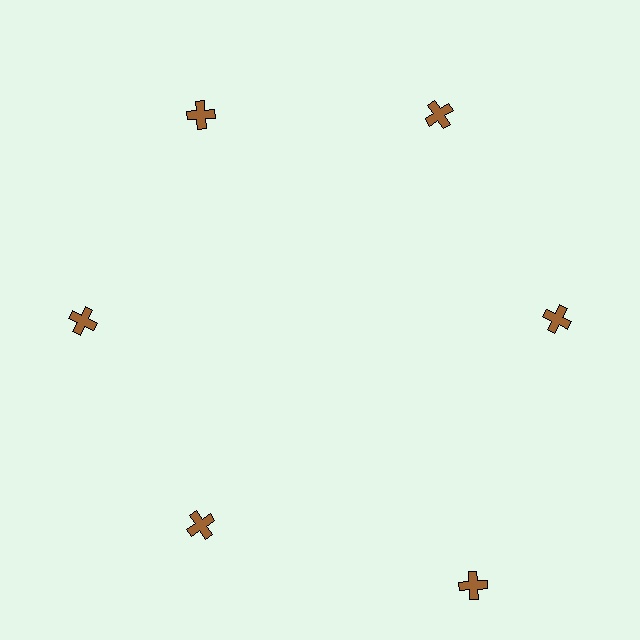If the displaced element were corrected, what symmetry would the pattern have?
It would have 6-fold rotational symmetry — the pattern would map onto itself every 60 degrees.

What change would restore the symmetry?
The symmetry would be restored by moving it inward, back onto the ring so that all 6 crosses sit at equal angles and equal distance from the center.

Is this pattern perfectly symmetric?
No. The 6 brown crosses are arranged in a ring, but one element near the 5 o'clock position is pushed outward from the center, breaking the 6-fold rotational symmetry.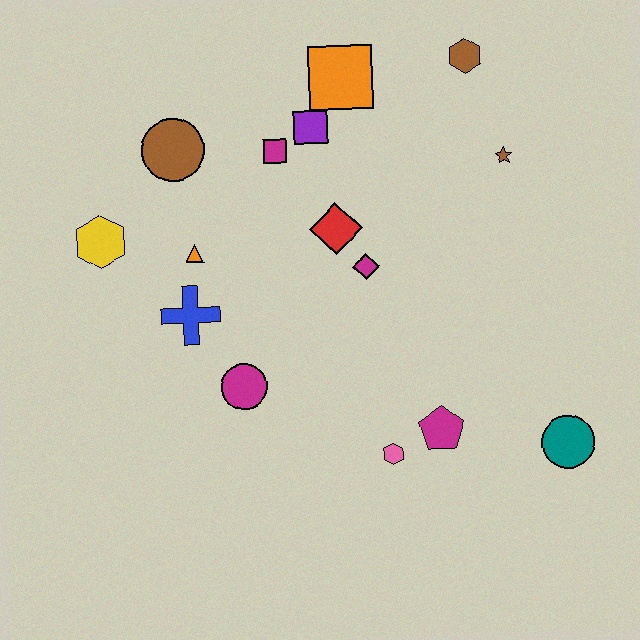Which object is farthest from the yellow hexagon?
The teal circle is farthest from the yellow hexagon.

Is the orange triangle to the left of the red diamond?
Yes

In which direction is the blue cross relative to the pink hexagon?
The blue cross is to the left of the pink hexagon.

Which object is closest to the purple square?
The magenta square is closest to the purple square.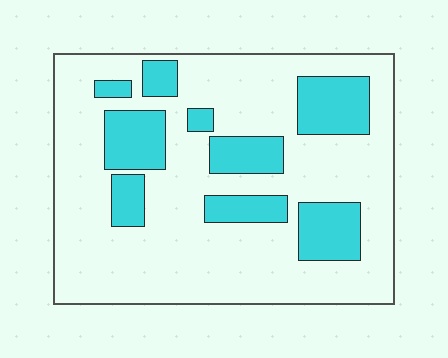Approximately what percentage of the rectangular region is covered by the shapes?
Approximately 25%.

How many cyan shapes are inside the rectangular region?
9.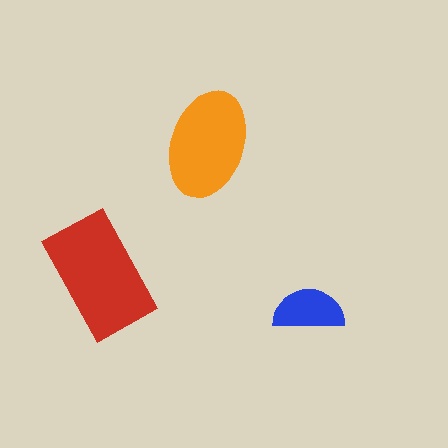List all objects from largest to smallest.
The red rectangle, the orange ellipse, the blue semicircle.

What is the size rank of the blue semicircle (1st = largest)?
3rd.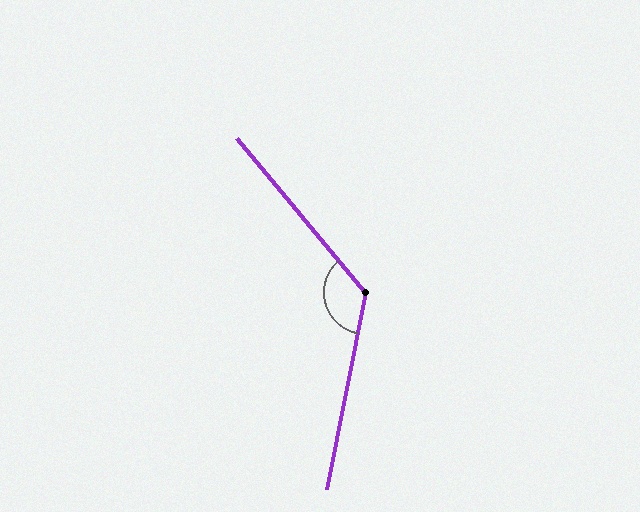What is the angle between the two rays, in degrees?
Approximately 129 degrees.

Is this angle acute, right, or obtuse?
It is obtuse.